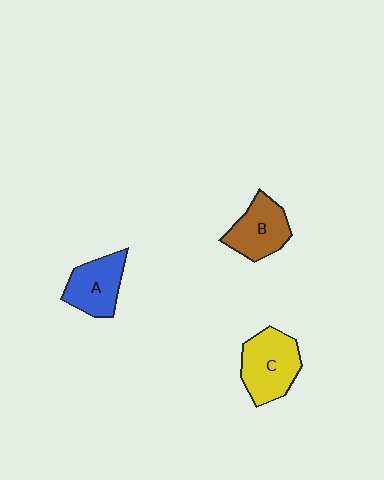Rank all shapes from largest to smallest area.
From largest to smallest: C (yellow), B (brown), A (blue).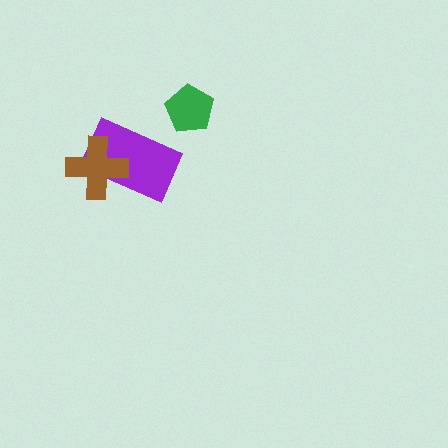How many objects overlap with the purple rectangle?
1 object overlaps with the purple rectangle.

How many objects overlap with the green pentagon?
0 objects overlap with the green pentagon.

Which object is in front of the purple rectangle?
The brown cross is in front of the purple rectangle.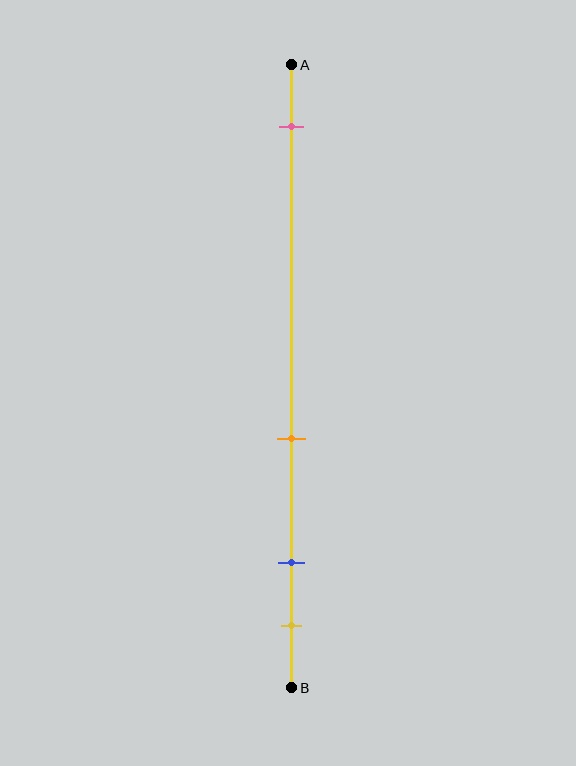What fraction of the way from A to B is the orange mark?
The orange mark is approximately 60% (0.6) of the way from A to B.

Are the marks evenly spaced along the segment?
No, the marks are not evenly spaced.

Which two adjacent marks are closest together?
The blue and yellow marks are the closest adjacent pair.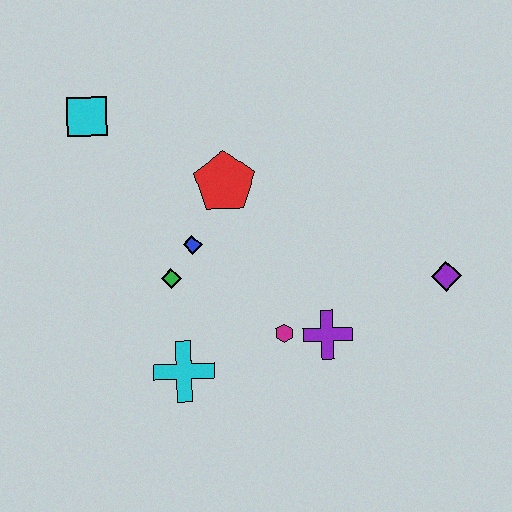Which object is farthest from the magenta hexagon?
The cyan square is farthest from the magenta hexagon.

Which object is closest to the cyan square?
The red pentagon is closest to the cyan square.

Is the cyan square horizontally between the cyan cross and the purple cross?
No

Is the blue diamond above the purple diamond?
Yes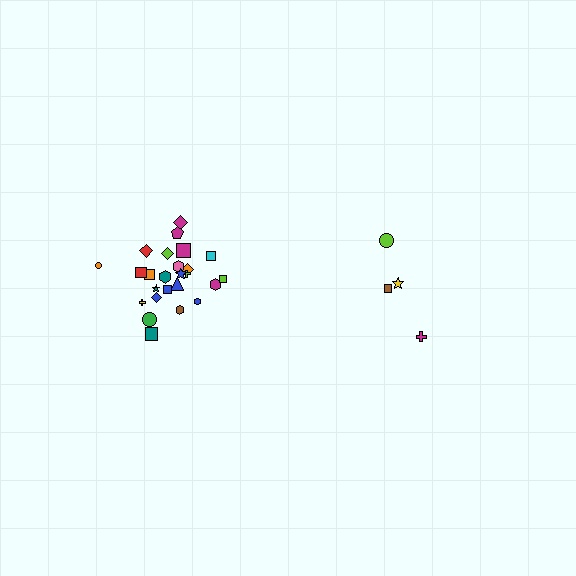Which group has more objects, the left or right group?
The left group.